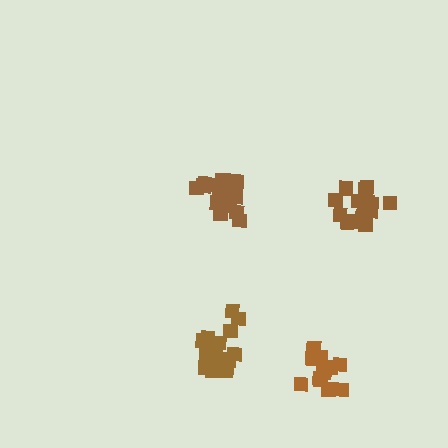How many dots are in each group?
Group 1: 19 dots, Group 2: 15 dots, Group 3: 19 dots, Group 4: 13 dots (66 total).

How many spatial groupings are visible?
There are 4 spatial groupings.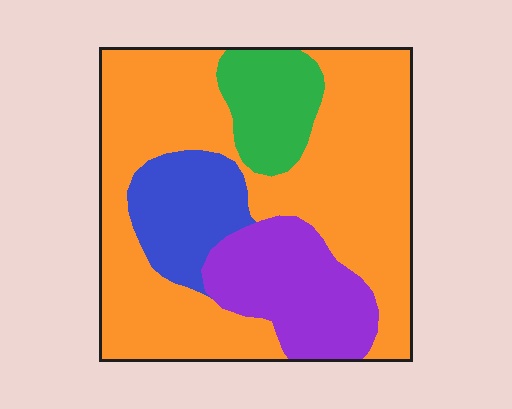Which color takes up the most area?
Orange, at roughly 60%.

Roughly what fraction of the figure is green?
Green takes up less than a sixth of the figure.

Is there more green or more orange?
Orange.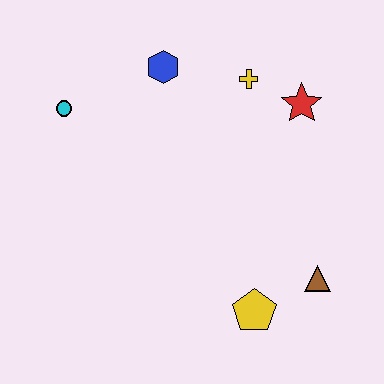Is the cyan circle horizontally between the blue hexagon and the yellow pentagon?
No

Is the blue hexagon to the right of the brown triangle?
No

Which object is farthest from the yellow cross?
The yellow pentagon is farthest from the yellow cross.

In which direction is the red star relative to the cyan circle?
The red star is to the right of the cyan circle.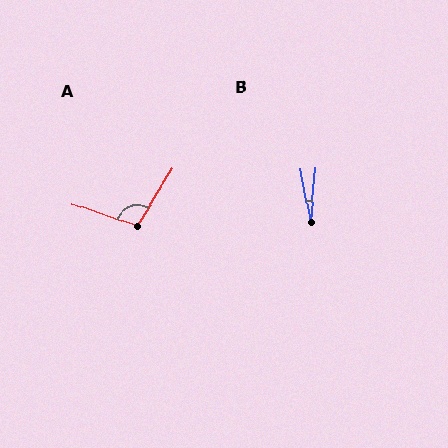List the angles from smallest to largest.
B (17°), A (102°).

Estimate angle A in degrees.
Approximately 102 degrees.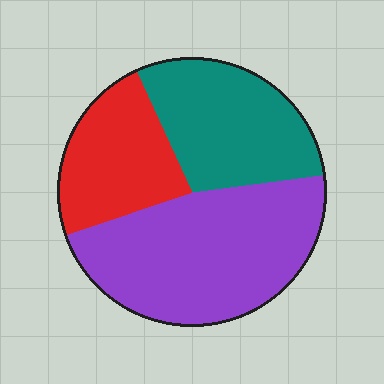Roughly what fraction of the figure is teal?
Teal takes up between a quarter and a half of the figure.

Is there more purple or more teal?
Purple.